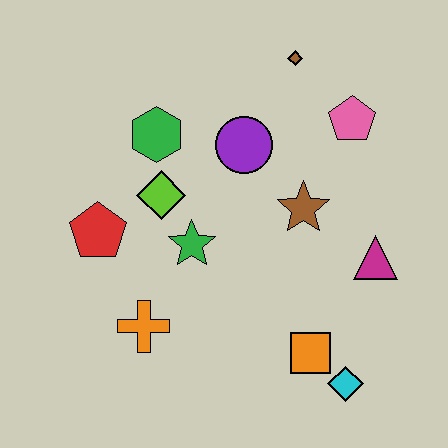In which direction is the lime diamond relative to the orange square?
The lime diamond is above the orange square.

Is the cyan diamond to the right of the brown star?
Yes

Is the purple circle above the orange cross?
Yes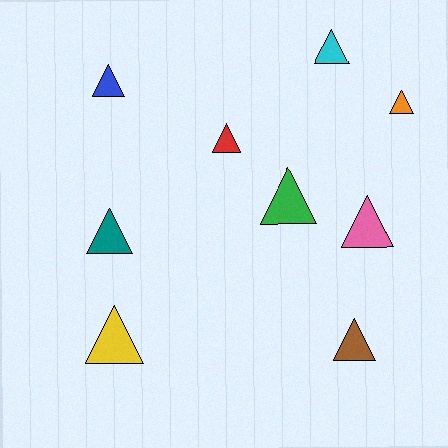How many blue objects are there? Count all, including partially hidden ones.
There is 1 blue object.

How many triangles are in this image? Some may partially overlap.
There are 9 triangles.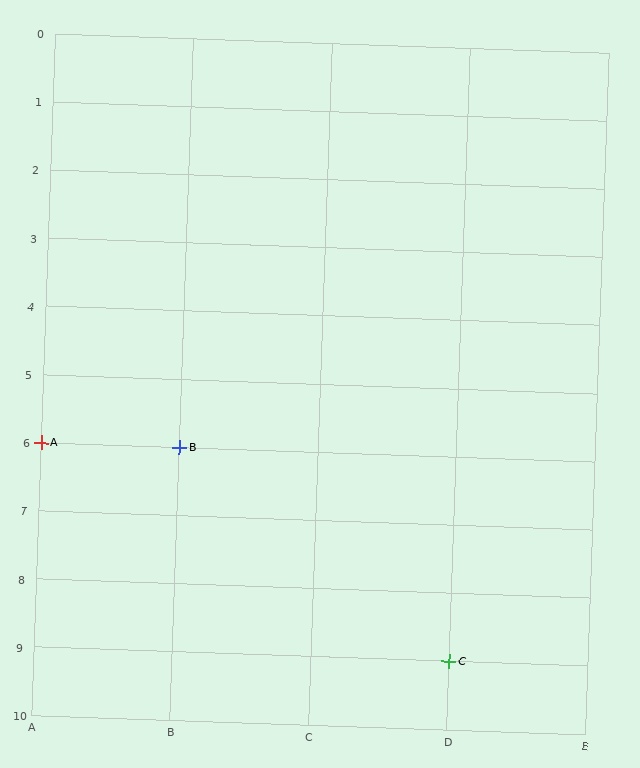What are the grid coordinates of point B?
Point B is at grid coordinates (B, 6).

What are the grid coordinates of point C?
Point C is at grid coordinates (D, 9).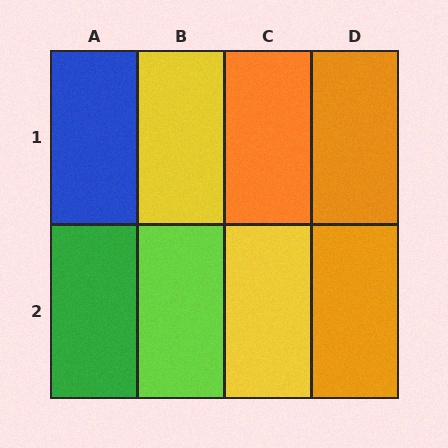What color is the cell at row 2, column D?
Orange.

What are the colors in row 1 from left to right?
Blue, yellow, orange, orange.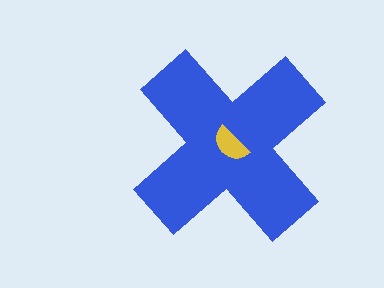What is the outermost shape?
The blue cross.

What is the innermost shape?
The yellow semicircle.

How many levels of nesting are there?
2.